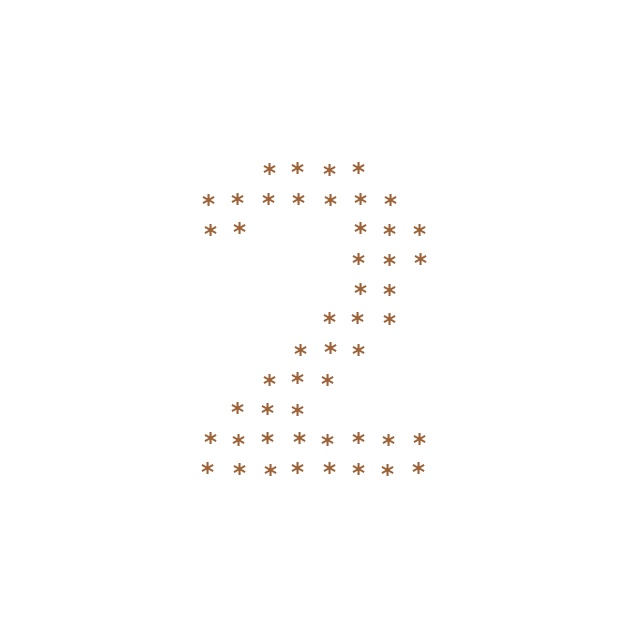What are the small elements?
The small elements are asterisks.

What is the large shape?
The large shape is the digit 2.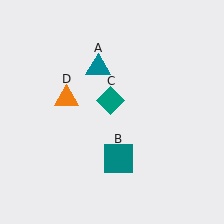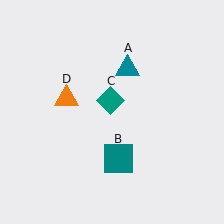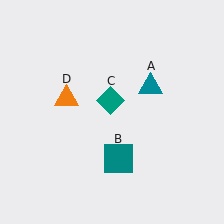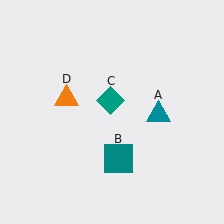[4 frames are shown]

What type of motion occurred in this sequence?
The teal triangle (object A) rotated clockwise around the center of the scene.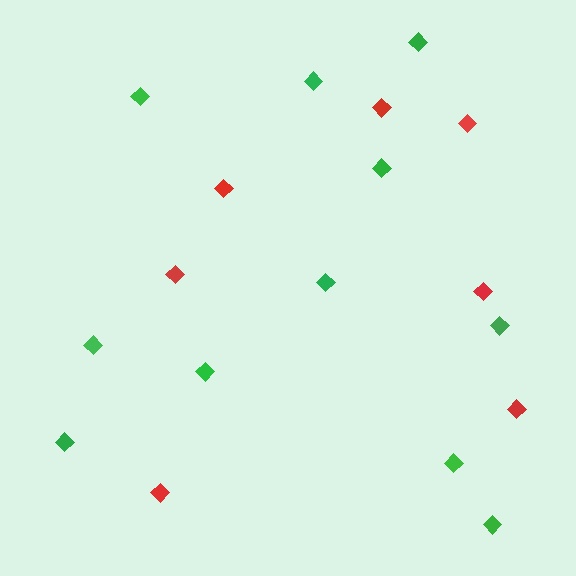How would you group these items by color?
There are 2 groups: one group of red diamonds (7) and one group of green diamonds (11).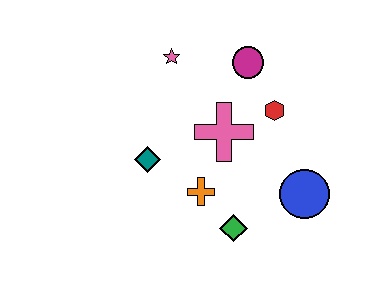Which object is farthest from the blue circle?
The pink star is farthest from the blue circle.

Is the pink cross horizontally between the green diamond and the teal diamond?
Yes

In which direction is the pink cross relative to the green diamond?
The pink cross is above the green diamond.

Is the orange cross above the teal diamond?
No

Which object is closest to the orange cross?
The green diamond is closest to the orange cross.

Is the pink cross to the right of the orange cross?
Yes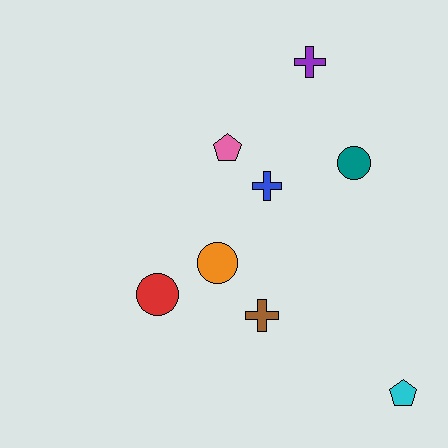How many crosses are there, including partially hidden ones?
There are 3 crosses.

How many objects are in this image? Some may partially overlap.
There are 8 objects.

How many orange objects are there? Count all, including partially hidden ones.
There is 1 orange object.